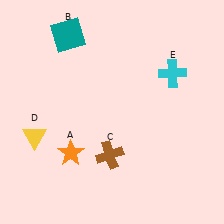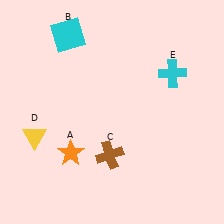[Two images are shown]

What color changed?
The square (B) changed from teal in Image 1 to cyan in Image 2.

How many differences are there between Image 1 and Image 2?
There is 1 difference between the two images.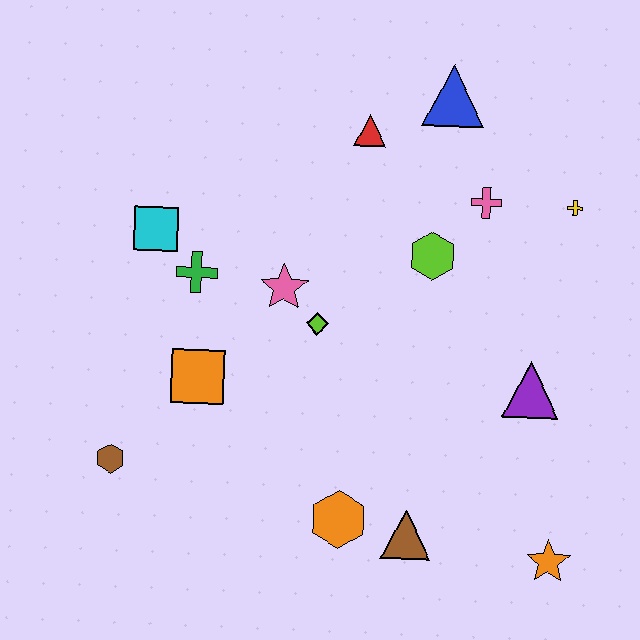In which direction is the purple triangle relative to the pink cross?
The purple triangle is below the pink cross.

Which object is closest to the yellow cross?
The pink cross is closest to the yellow cross.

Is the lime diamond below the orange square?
No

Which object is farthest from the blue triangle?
The brown hexagon is farthest from the blue triangle.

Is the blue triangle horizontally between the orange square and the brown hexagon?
No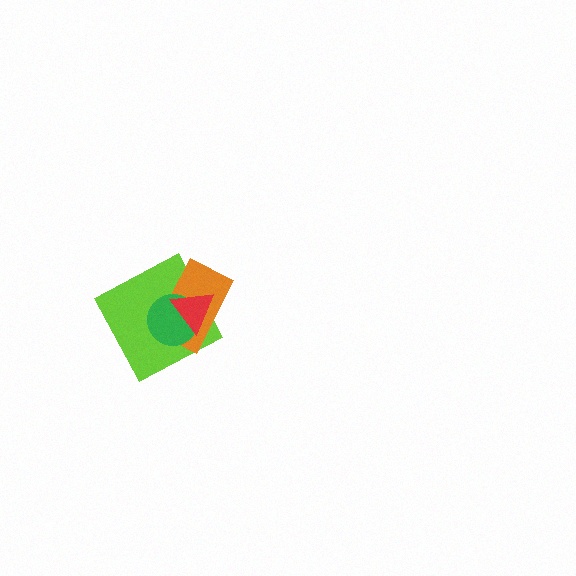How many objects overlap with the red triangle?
3 objects overlap with the red triangle.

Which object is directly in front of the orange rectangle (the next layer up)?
The green circle is directly in front of the orange rectangle.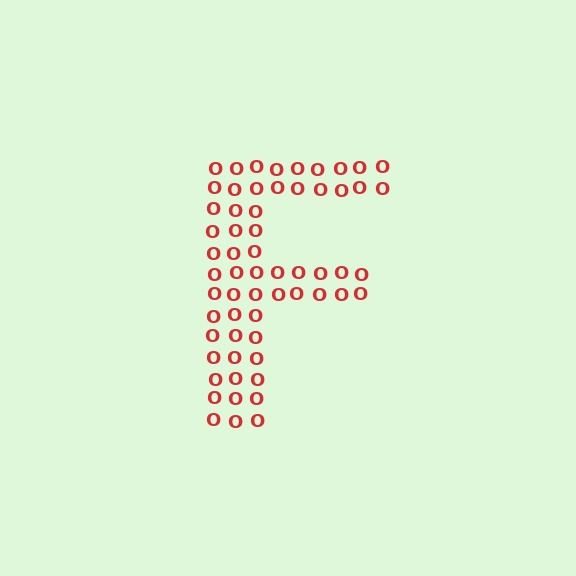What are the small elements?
The small elements are letter O's.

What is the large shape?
The large shape is the letter F.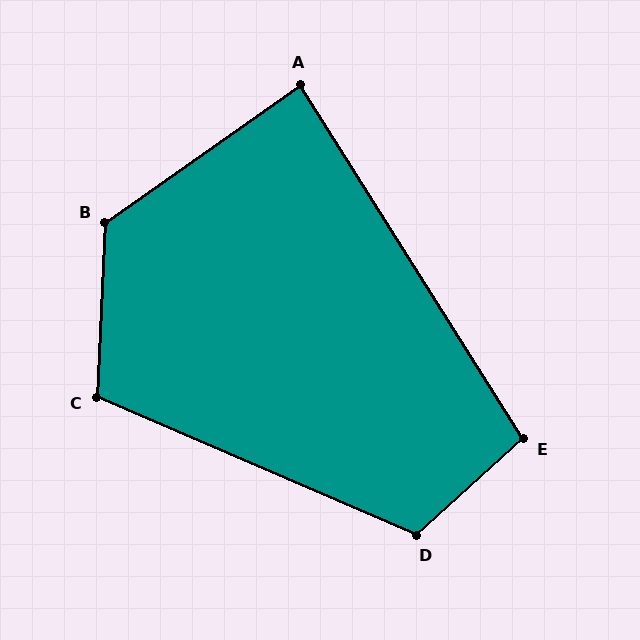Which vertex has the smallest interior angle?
A, at approximately 87 degrees.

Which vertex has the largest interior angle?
B, at approximately 128 degrees.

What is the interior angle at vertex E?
Approximately 100 degrees (obtuse).